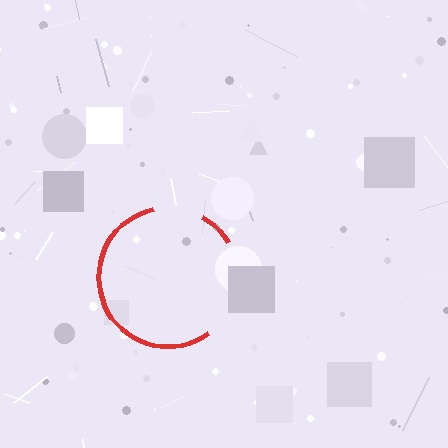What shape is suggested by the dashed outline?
The dashed outline suggests a circle.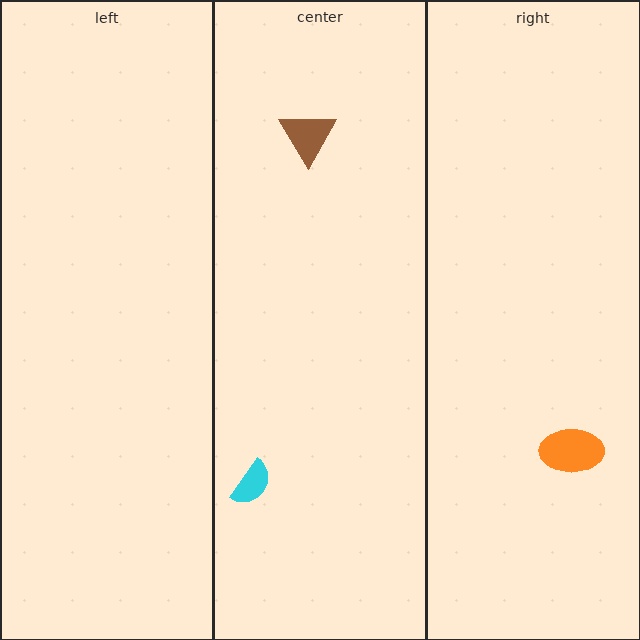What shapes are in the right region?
The orange ellipse.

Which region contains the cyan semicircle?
The center region.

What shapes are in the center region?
The cyan semicircle, the brown triangle.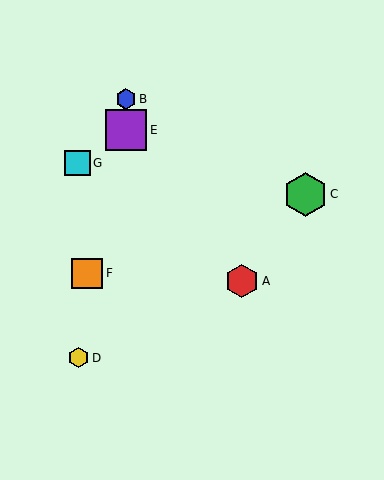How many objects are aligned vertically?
2 objects (B, E) are aligned vertically.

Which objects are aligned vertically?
Objects B, E are aligned vertically.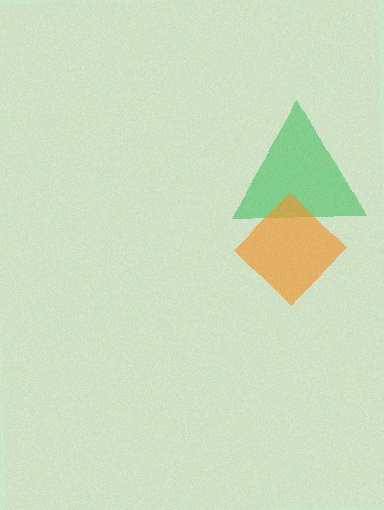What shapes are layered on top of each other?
The layered shapes are: a green triangle, an orange diamond.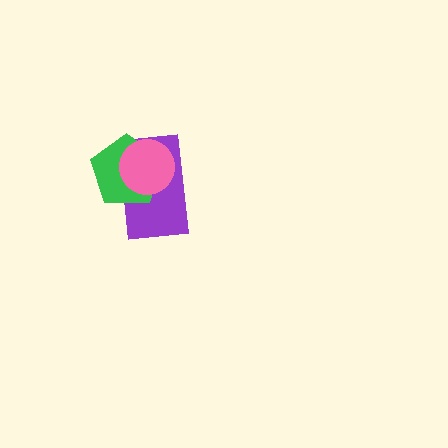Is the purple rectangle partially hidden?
Yes, it is partially covered by another shape.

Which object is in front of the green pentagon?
The pink circle is in front of the green pentagon.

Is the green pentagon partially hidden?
Yes, it is partially covered by another shape.